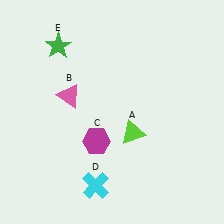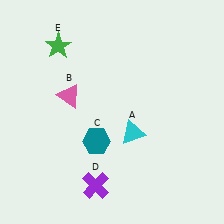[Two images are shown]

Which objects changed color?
A changed from lime to cyan. C changed from magenta to teal. D changed from cyan to purple.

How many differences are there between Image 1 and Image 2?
There are 3 differences between the two images.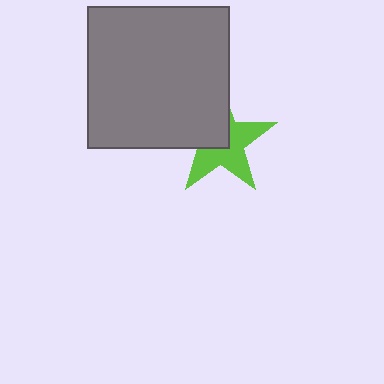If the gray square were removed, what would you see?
You would see the complete lime star.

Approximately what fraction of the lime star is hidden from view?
Roughly 44% of the lime star is hidden behind the gray square.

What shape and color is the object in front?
The object in front is a gray square.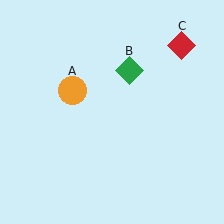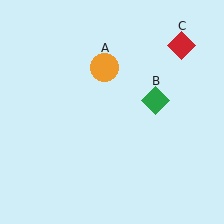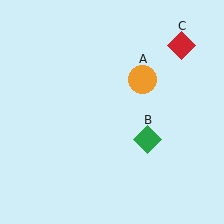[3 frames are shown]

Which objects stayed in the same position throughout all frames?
Red diamond (object C) remained stationary.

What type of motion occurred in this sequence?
The orange circle (object A), green diamond (object B) rotated clockwise around the center of the scene.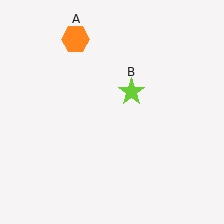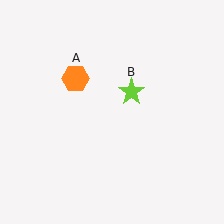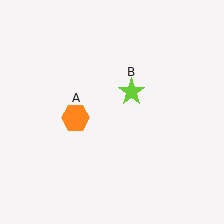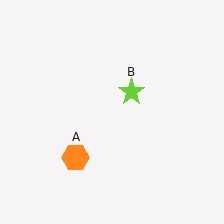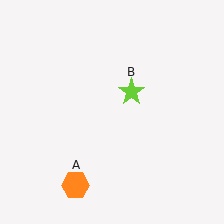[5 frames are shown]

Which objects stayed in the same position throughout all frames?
Lime star (object B) remained stationary.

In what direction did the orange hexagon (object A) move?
The orange hexagon (object A) moved down.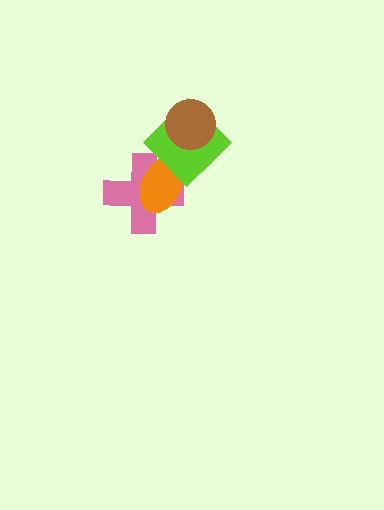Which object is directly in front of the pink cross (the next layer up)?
The orange ellipse is directly in front of the pink cross.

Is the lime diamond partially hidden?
Yes, it is partially covered by another shape.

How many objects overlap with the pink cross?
2 objects overlap with the pink cross.